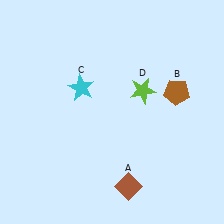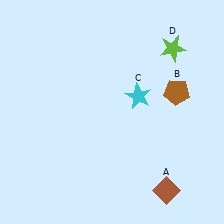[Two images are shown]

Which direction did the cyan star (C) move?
The cyan star (C) moved right.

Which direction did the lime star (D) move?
The lime star (D) moved up.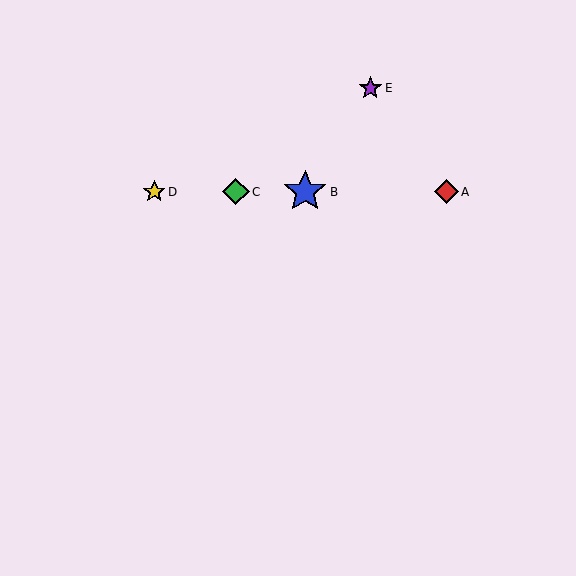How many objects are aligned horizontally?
4 objects (A, B, C, D) are aligned horizontally.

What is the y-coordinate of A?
Object A is at y≈192.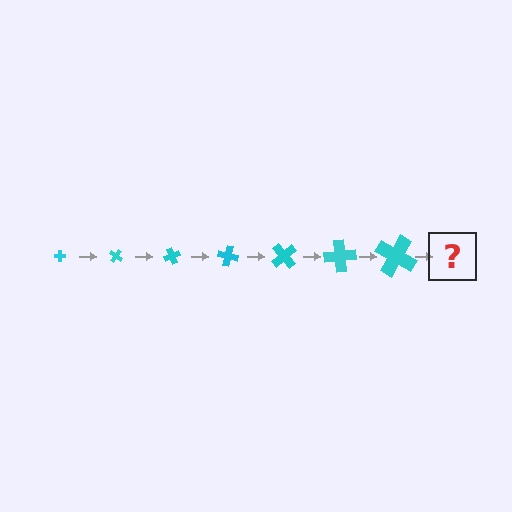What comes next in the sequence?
The next element should be a cross, larger than the previous one and rotated 245 degrees from the start.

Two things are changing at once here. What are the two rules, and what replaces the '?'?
The two rules are that the cross grows larger each step and it rotates 35 degrees each step. The '?' should be a cross, larger than the previous one and rotated 245 degrees from the start.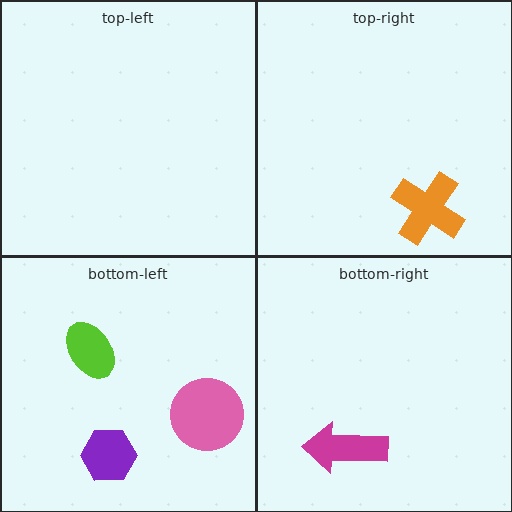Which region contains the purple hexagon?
The bottom-left region.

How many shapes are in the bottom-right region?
1.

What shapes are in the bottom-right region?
The magenta arrow.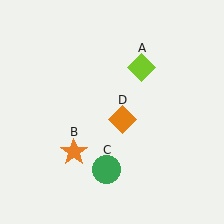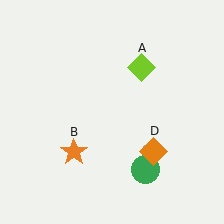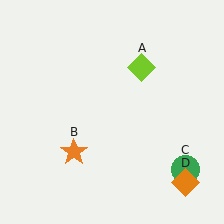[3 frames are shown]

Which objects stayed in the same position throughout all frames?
Lime diamond (object A) and orange star (object B) remained stationary.